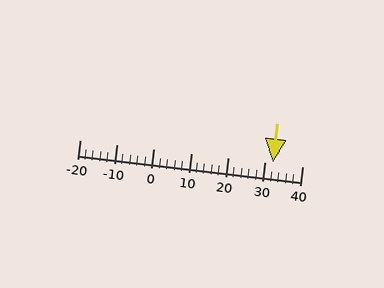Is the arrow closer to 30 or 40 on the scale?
The arrow is closer to 30.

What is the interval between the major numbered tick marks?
The major tick marks are spaced 10 units apart.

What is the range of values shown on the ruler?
The ruler shows values from -20 to 40.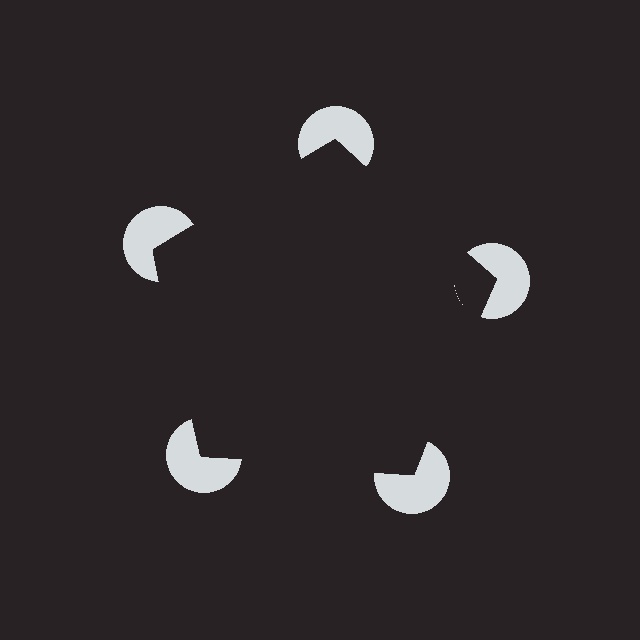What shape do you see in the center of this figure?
An illusory pentagon — its edges are inferred from the aligned wedge cuts in the pac-man discs, not physically drawn.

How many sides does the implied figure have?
5 sides.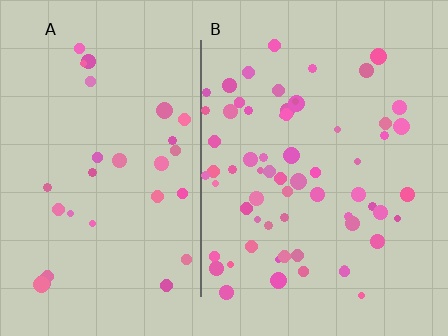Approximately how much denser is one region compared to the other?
Approximately 2.2× — region B over region A.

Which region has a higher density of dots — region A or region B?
B (the right).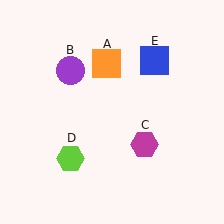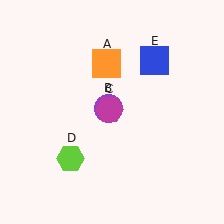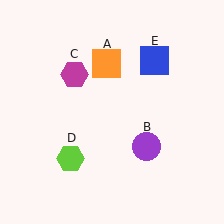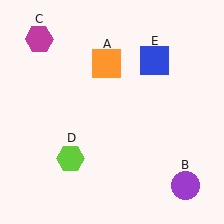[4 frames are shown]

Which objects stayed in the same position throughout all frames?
Orange square (object A) and lime hexagon (object D) and blue square (object E) remained stationary.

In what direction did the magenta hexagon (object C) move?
The magenta hexagon (object C) moved up and to the left.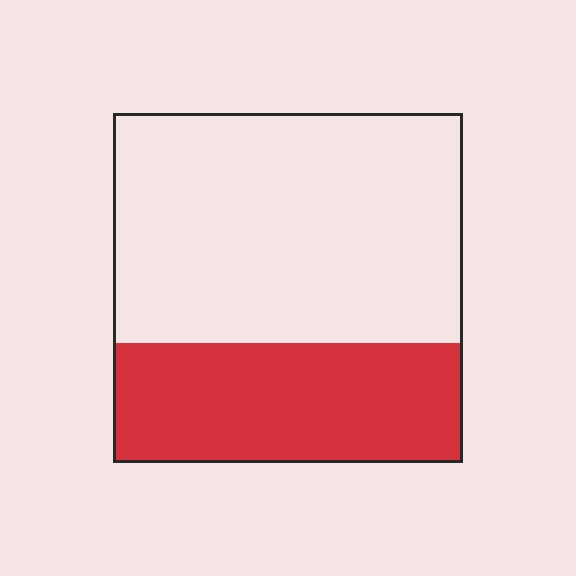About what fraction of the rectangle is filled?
About one third (1/3).